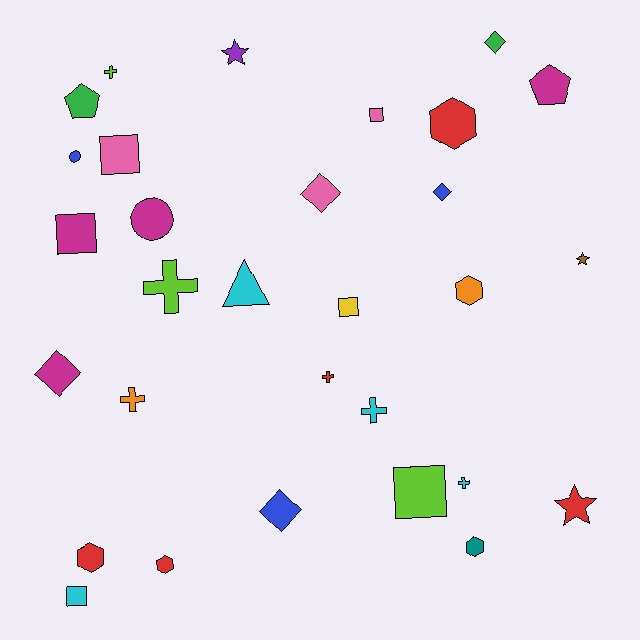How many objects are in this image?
There are 30 objects.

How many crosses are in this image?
There are 6 crosses.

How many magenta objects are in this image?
There are 4 magenta objects.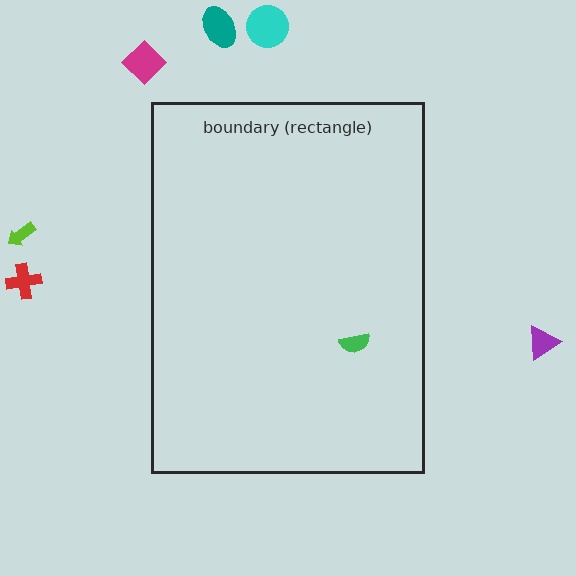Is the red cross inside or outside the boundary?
Outside.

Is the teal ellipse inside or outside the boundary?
Outside.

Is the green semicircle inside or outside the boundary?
Inside.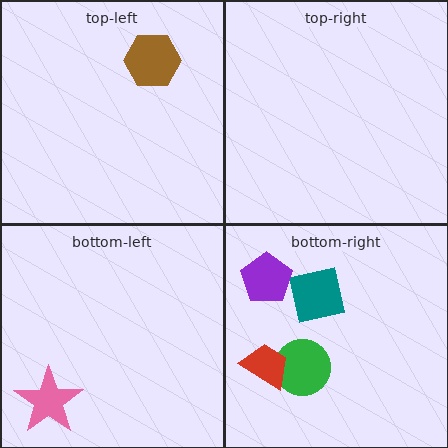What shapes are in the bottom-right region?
The teal square, the green circle, the red trapezoid, the purple pentagon.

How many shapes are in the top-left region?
1.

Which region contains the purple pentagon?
The bottom-right region.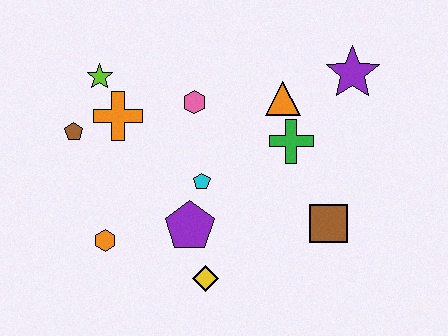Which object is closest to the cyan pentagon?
The purple pentagon is closest to the cyan pentagon.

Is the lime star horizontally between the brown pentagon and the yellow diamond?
Yes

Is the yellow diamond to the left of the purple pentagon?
No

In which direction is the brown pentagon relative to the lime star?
The brown pentagon is below the lime star.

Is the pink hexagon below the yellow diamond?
No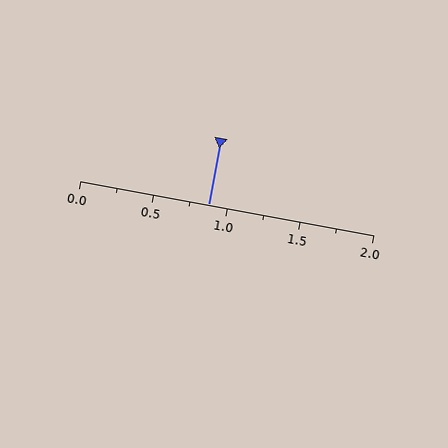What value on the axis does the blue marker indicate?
The marker indicates approximately 0.88.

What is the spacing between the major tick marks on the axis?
The major ticks are spaced 0.5 apart.